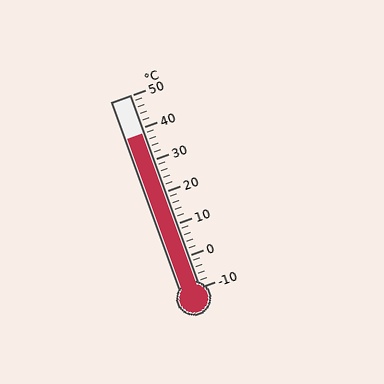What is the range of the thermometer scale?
The thermometer scale ranges from -10°C to 50°C.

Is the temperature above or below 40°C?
The temperature is below 40°C.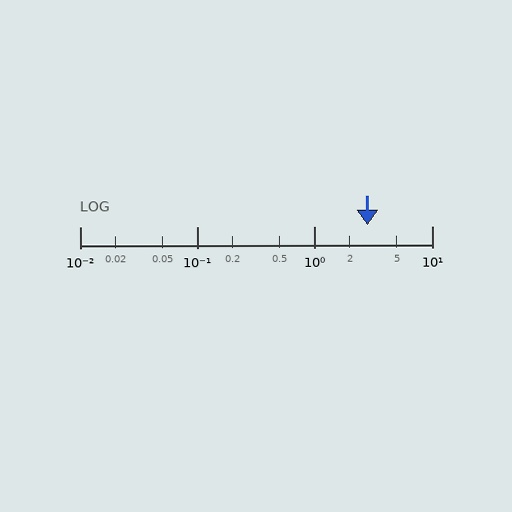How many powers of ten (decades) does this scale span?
The scale spans 3 decades, from 0.01 to 10.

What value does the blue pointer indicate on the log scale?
The pointer indicates approximately 2.8.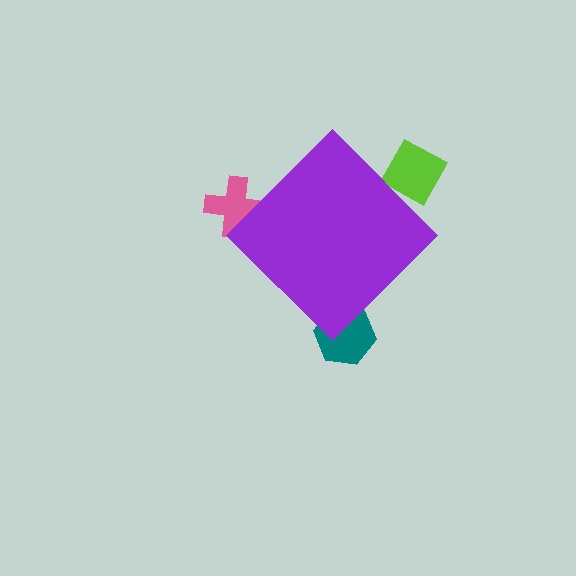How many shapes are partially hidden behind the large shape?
3 shapes are partially hidden.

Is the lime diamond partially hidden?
Yes, the lime diamond is partially hidden behind the purple diamond.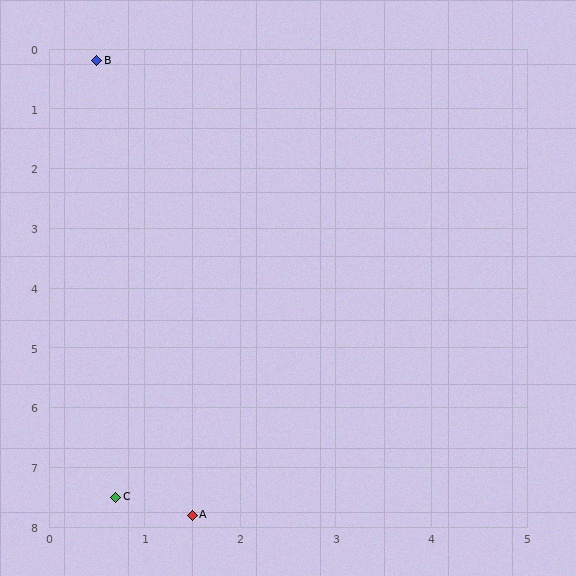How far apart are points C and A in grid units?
Points C and A are about 0.9 grid units apart.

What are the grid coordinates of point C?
Point C is at approximately (0.7, 7.5).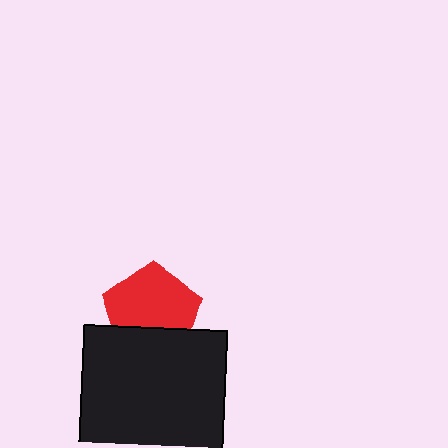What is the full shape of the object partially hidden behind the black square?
The partially hidden object is a red pentagon.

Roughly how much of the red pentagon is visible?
Most of it is visible (roughly 68%).